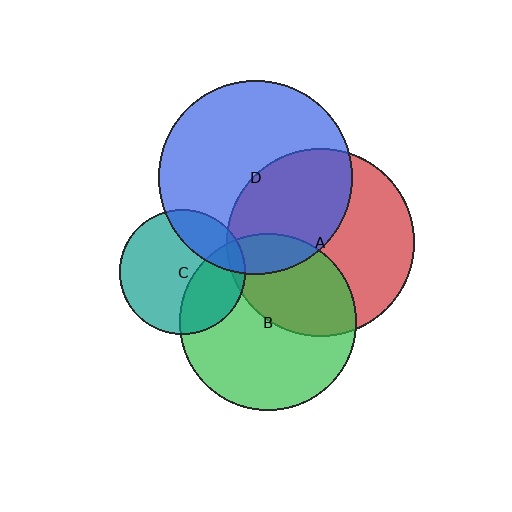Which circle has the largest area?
Circle D (blue).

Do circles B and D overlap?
Yes.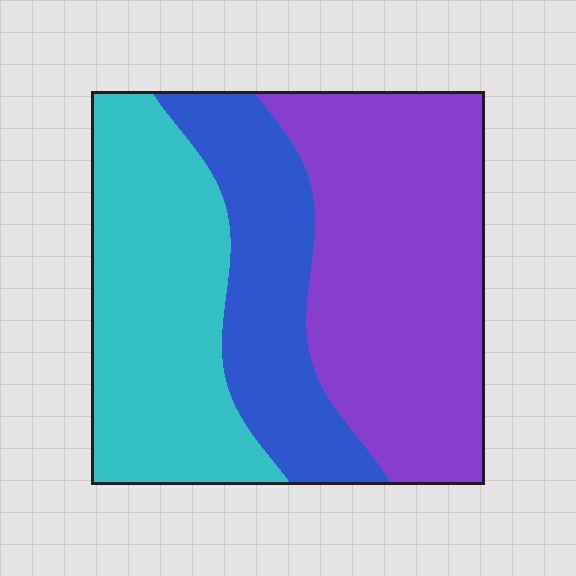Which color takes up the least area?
Blue, at roughly 25%.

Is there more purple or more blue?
Purple.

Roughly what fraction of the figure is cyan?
Cyan covers around 35% of the figure.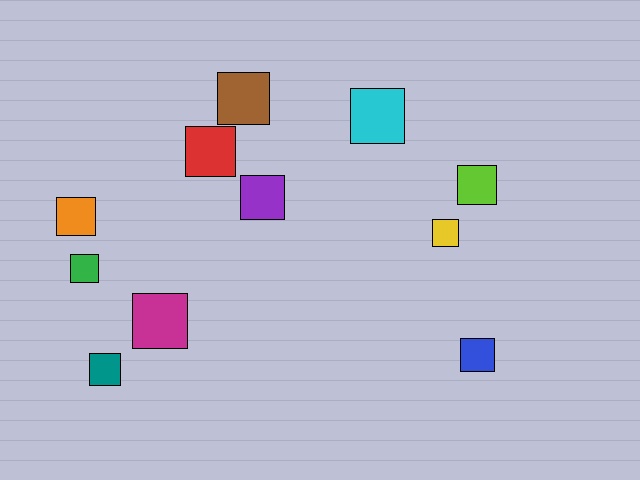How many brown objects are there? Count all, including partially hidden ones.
There is 1 brown object.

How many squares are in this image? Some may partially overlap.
There are 11 squares.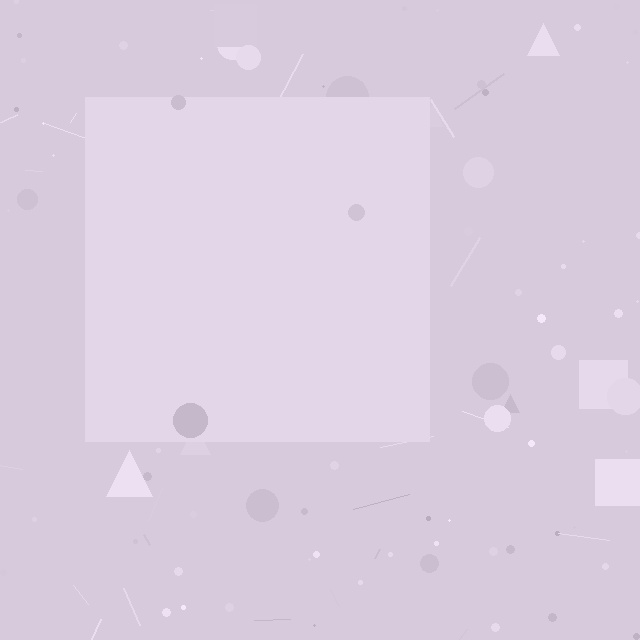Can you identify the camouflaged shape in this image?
The camouflaged shape is a square.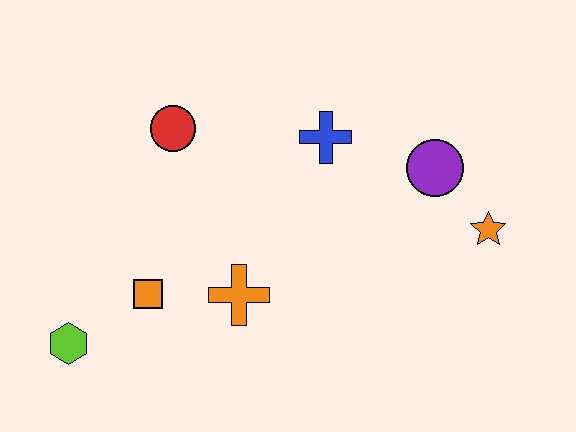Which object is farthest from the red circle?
The orange star is farthest from the red circle.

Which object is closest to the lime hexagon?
The orange square is closest to the lime hexagon.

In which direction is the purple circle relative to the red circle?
The purple circle is to the right of the red circle.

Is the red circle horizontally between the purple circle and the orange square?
Yes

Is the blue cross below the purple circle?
No